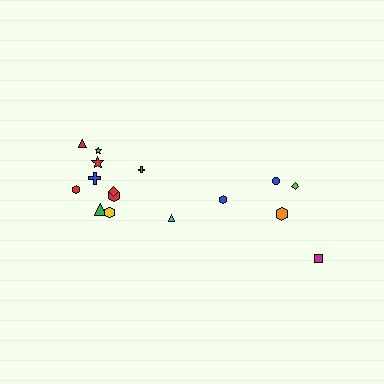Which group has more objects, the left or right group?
The left group.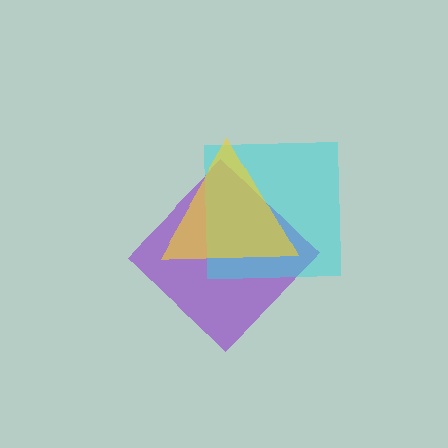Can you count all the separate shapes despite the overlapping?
Yes, there are 3 separate shapes.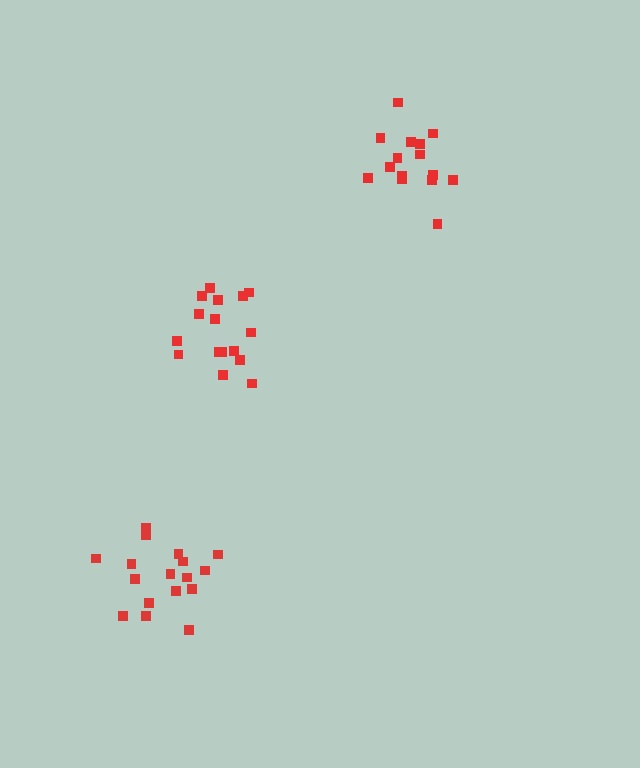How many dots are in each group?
Group 1: 16 dots, Group 2: 17 dots, Group 3: 15 dots (48 total).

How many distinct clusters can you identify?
There are 3 distinct clusters.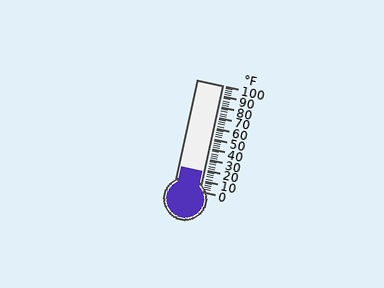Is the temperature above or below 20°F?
The temperature is below 20°F.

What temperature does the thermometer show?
The thermometer shows approximately 18°F.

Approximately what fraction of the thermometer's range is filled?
The thermometer is filled to approximately 20% of its range.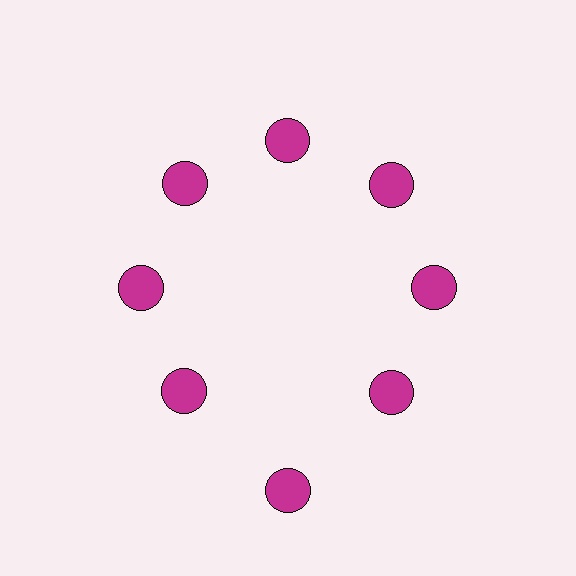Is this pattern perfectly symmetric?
No. The 8 magenta circles are arranged in a ring, but one element near the 6 o'clock position is pushed outward from the center, breaking the 8-fold rotational symmetry.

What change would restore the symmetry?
The symmetry would be restored by moving it inward, back onto the ring so that all 8 circles sit at equal angles and equal distance from the center.